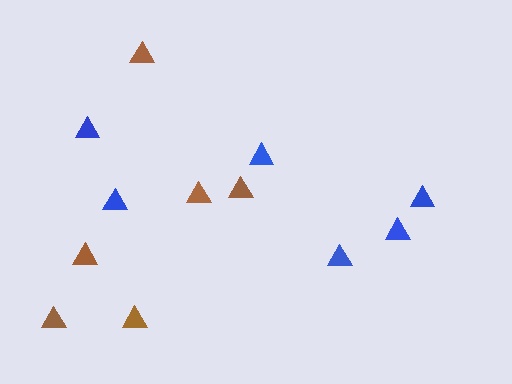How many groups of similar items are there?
There are 2 groups: one group of brown triangles (6) and one group of blue triangles (6).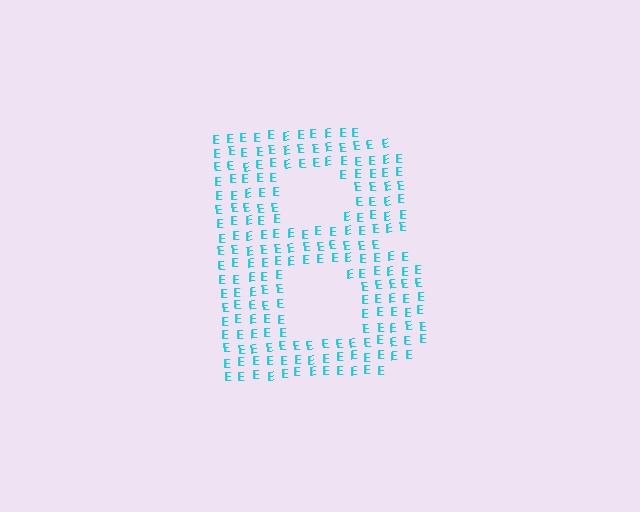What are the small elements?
The small elements are letter E's.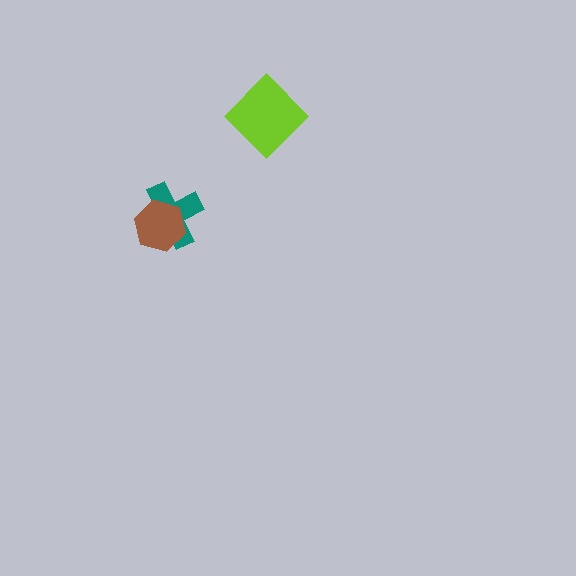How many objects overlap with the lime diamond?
0 objects overlap with the lime diamond.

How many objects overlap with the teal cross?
1 object overlaps with the teal cross.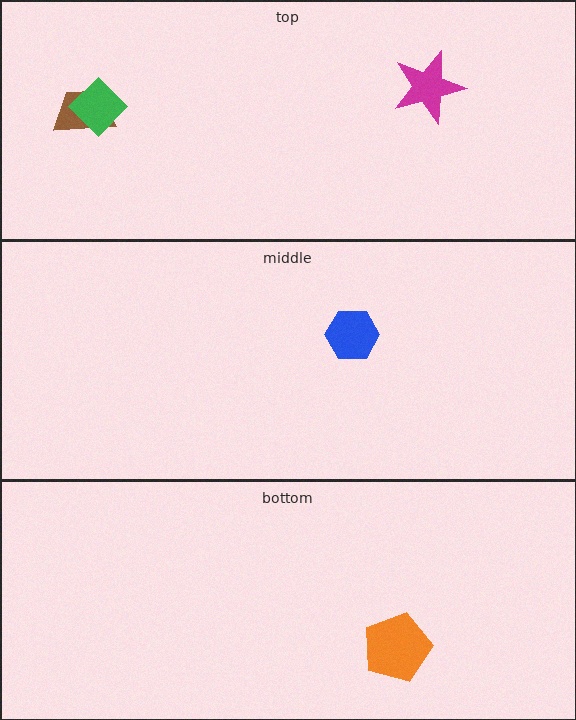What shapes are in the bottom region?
The orange pentagon.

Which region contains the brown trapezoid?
The top region.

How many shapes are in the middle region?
1.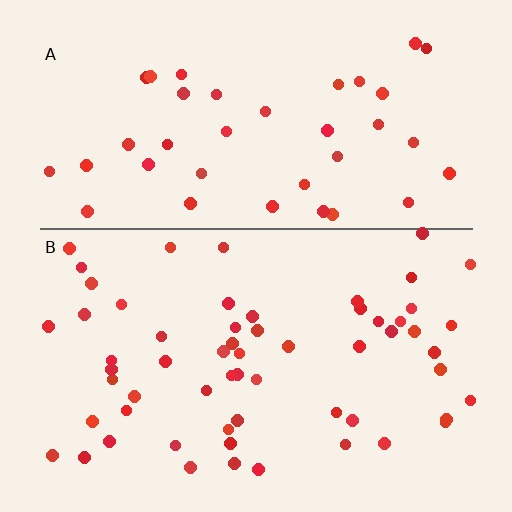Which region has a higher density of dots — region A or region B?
B (the bottom).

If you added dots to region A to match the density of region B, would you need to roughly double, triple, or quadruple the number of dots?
Approximately double.